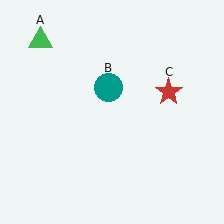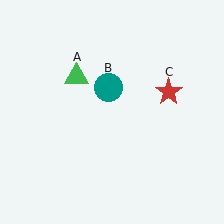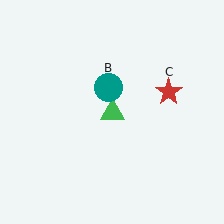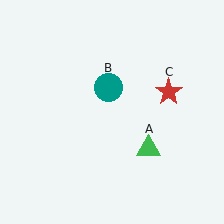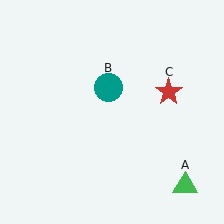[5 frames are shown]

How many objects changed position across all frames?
1 object changed position: green triangle (object A).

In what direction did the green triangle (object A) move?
The green triangle (object A) moved down and to the right.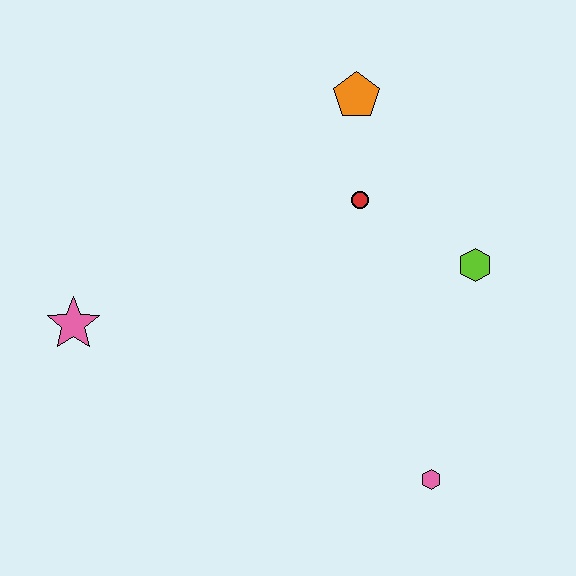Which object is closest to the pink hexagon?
The lime hexagon is closest to the pink hexagon.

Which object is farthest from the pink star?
The lime hexagon is farthest from the pink star.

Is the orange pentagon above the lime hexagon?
Yes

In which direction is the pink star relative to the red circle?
The pink star is to the left of the red circle.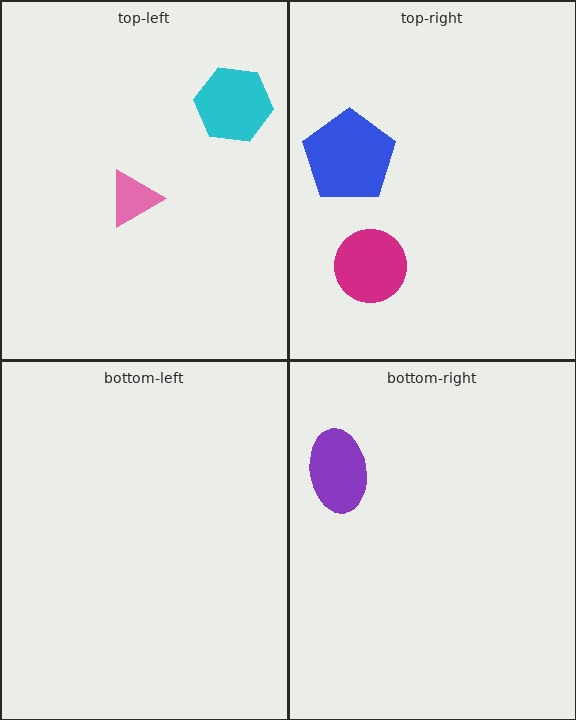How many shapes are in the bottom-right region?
1.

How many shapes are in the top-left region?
2.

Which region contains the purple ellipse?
The bottom-right region.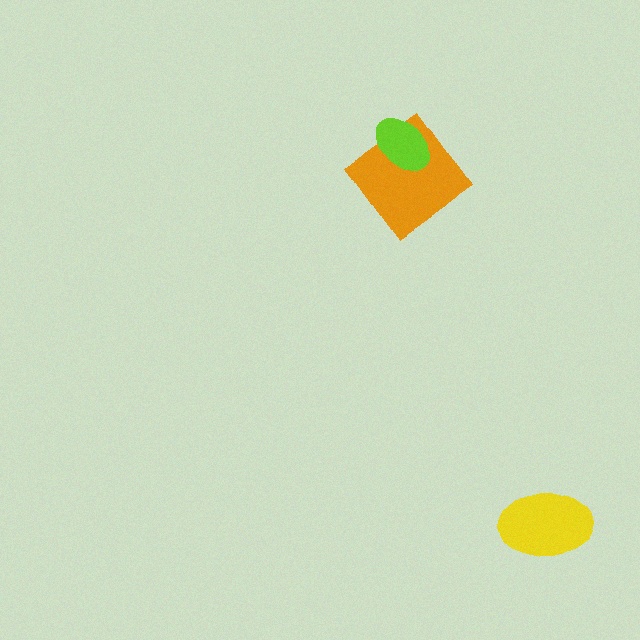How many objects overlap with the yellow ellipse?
0 objects overlap with the yellow ellipse.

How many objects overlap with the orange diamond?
1 object overlaps with the orange diamond.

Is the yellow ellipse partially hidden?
No, no other shape covers it.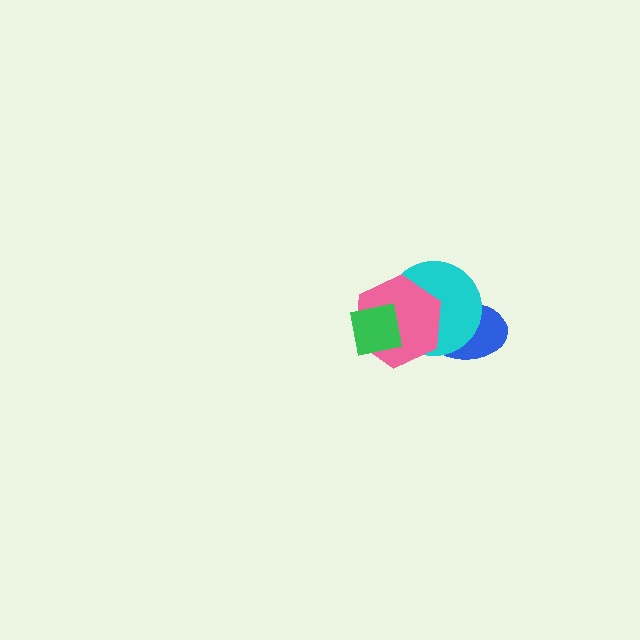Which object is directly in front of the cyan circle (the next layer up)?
The pink hexagon is directly in front of the cyan circle.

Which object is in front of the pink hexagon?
The green square is in front of the pink hexagon.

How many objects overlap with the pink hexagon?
3 objects overlap with the pink hexagon.